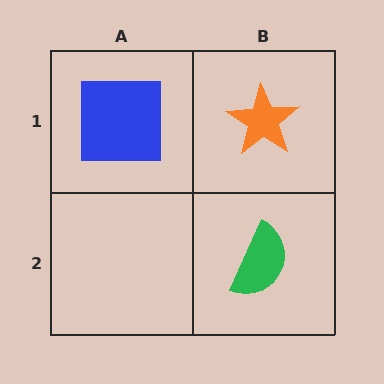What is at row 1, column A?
A blue square.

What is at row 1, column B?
An orange star.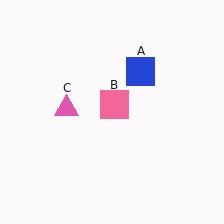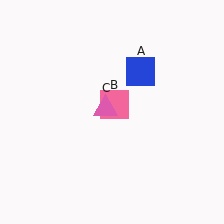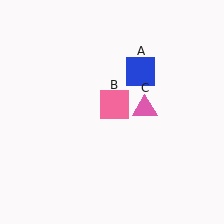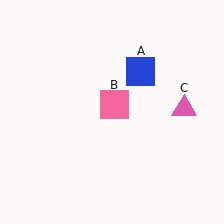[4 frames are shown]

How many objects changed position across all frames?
1 object changed position: pink triangle (object C).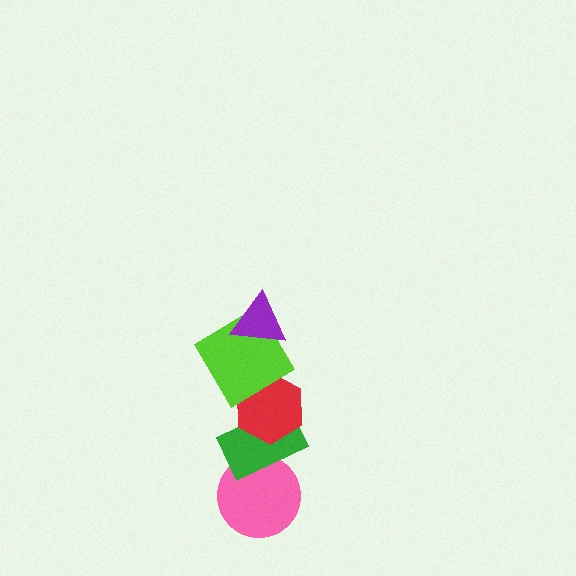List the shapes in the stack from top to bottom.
From top to bottom: the purple triangle, the lime diamond, the red hexagon, the green rectangle, the pink circle.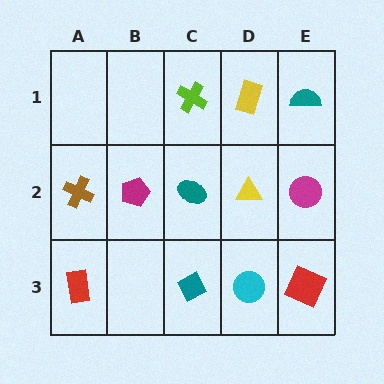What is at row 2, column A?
A brown cross.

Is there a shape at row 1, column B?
No, that cell is empty.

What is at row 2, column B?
A magenta pentagon.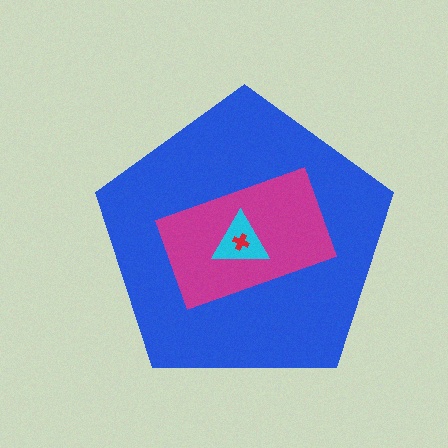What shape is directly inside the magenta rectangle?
The cyan triangle.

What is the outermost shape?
The blue pentagon.